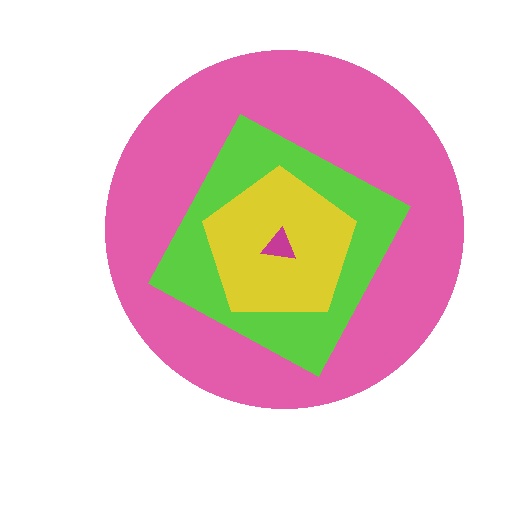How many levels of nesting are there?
4.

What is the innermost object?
The magenta triangle.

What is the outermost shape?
The pink circle.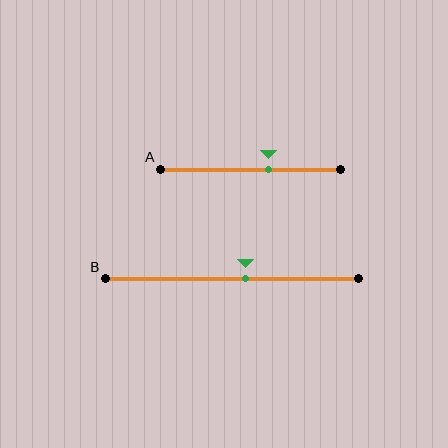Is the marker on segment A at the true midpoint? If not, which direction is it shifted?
No, the marker on segment A is shifted to the right by about 10% of the segment length.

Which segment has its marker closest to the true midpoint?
Segment B has its marker closest to the true midpoint.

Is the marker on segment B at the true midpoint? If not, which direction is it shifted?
No, the marker on segment B is shifted to the right by about 5% of the segment length.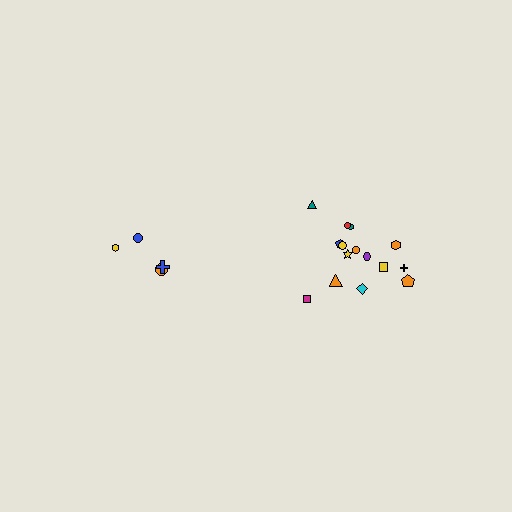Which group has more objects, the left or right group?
The right group.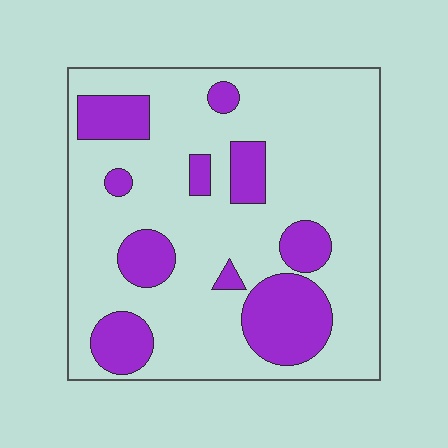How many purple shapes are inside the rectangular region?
10.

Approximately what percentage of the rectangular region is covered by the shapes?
Approximately 25%.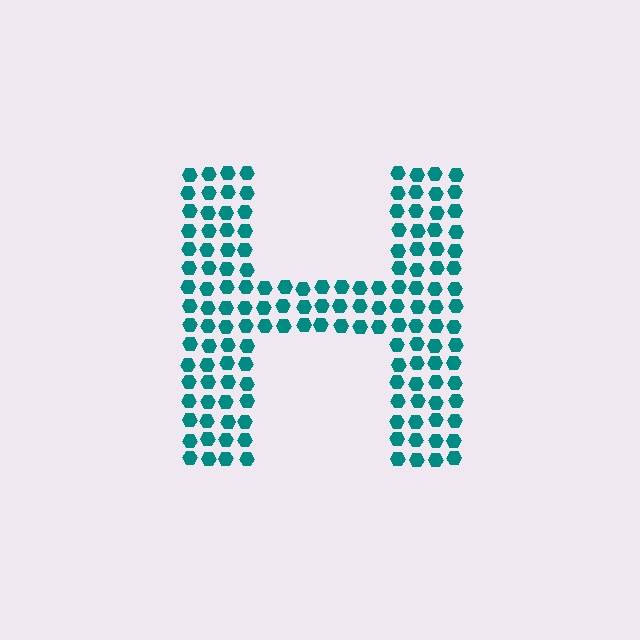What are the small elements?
The small elements are hexagons.